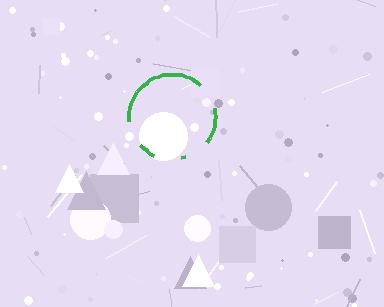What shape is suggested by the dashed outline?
The dashed outline suggests a circle.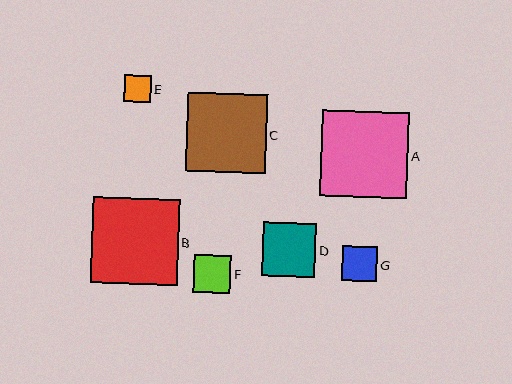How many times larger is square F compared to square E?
Square F is approximately 1.4 times the size of square E.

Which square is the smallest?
Square E is the smallest with a size of approximately 27 pixels.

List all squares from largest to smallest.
From largest to smallest: B, A, C, D, F, G, E.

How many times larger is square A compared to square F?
Square A is approximately 2.3 times the size of square F.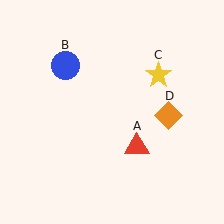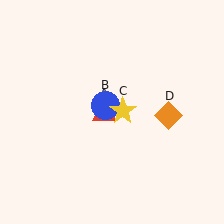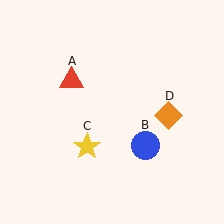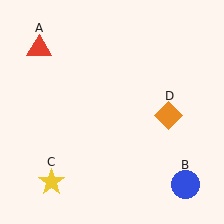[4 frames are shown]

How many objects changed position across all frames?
3 objects changed position: red triangle (object A), blue circle (object B), yellow star (object C).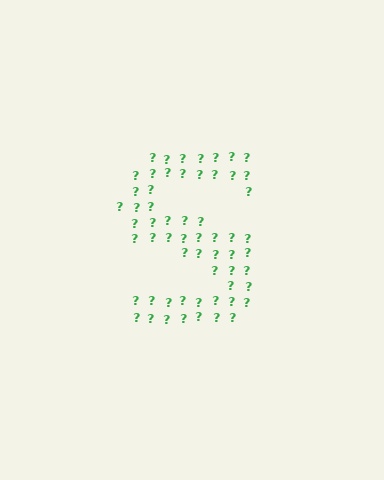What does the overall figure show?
The overall figure shows the letter S.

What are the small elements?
The small elements are question marks.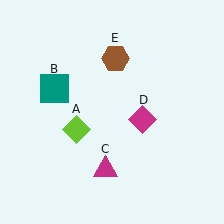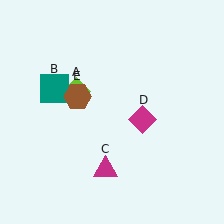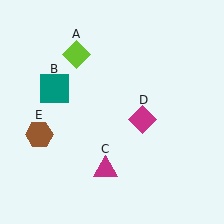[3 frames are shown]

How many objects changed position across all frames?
2 objects changed position: lime diamond (object A), brown hexagon (object E).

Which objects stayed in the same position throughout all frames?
Teal square (object B) and magenta triangle (object C) and magenta diamond (object D) remained stationary.